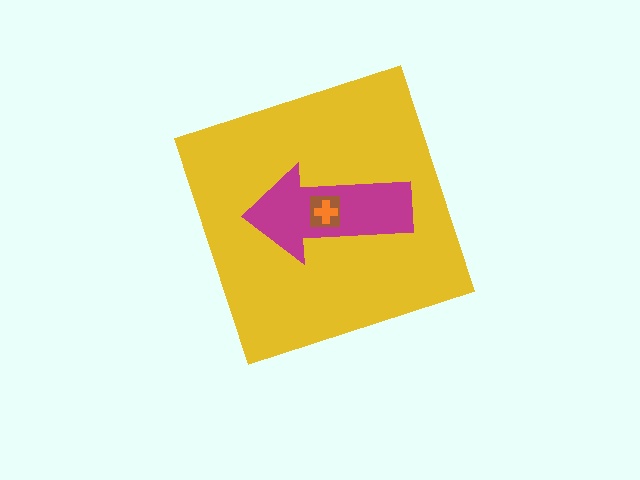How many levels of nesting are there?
4.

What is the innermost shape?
The orange cross.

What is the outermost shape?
The yellow diamond.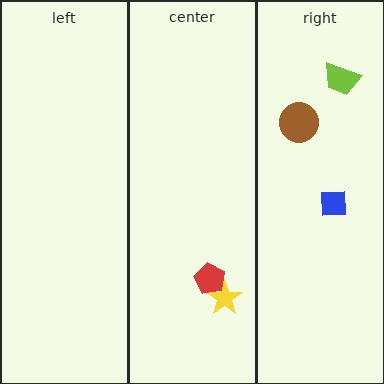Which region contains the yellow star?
The center region.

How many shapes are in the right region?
3.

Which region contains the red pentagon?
The center region.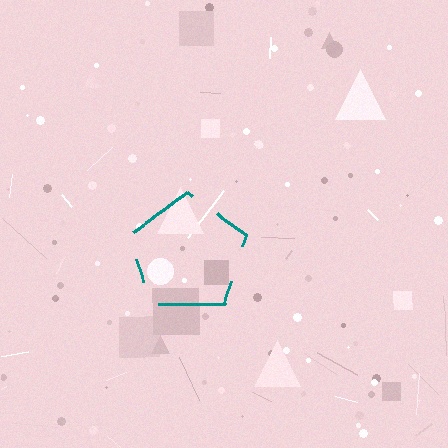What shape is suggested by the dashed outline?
The dashed outline suggests a pentagon.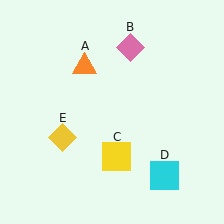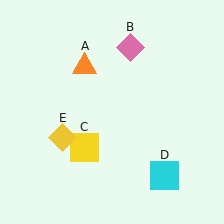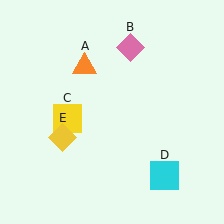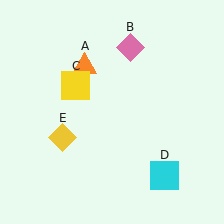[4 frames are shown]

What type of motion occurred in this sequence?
The yellow square (object C) rotated clockwise around the center of the scene.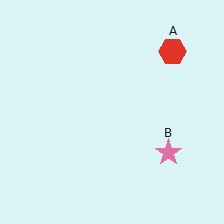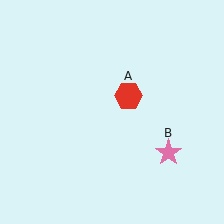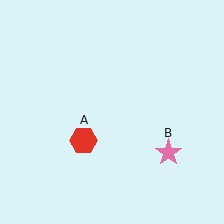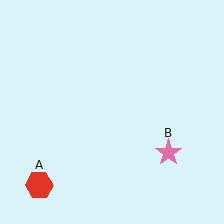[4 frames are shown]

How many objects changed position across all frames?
1 object changed position: red hexagon (object A).